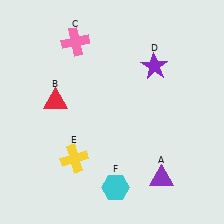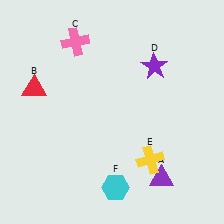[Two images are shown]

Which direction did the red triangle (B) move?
The red triangle (B) moved left.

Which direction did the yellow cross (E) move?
The yellow cross (E) moved right.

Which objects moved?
The objects that moved are: the red triangle (B), the yellow cross (E).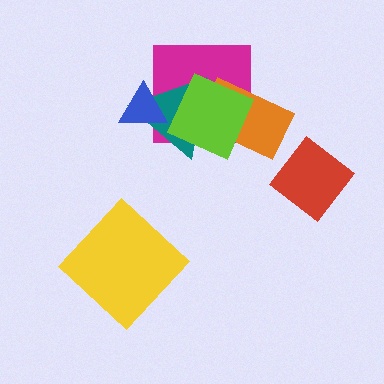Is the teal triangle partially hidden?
Yes, it is partially covered by another shape.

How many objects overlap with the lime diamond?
3 objects overlap with the lime diamond.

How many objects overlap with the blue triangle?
2 objects overlap with the blue triangle.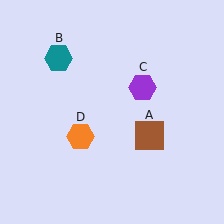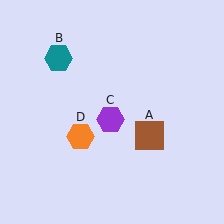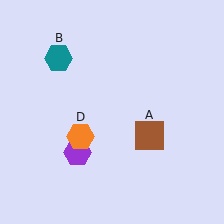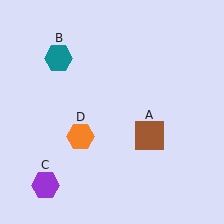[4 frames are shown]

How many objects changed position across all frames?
1 object changed position: purple hexagon (object C).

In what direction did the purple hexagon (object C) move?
The purple hexagon (object C) moved down and to the left.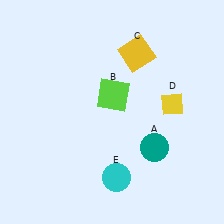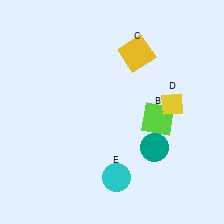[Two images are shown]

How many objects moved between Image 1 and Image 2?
1 object moved between the two images.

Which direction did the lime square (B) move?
The lime square (B) moved right.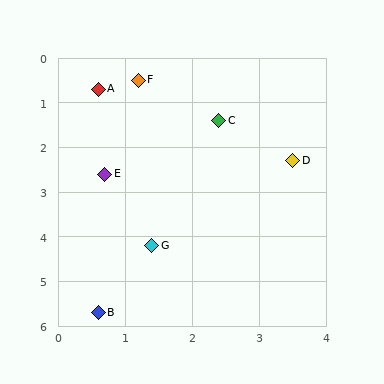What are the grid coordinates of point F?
Point F is at approximately (1.2, 0.5).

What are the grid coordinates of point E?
Point E is at approximately (0.7, 2.6).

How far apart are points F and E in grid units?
Points F and E are about 2.2 grid units apart.